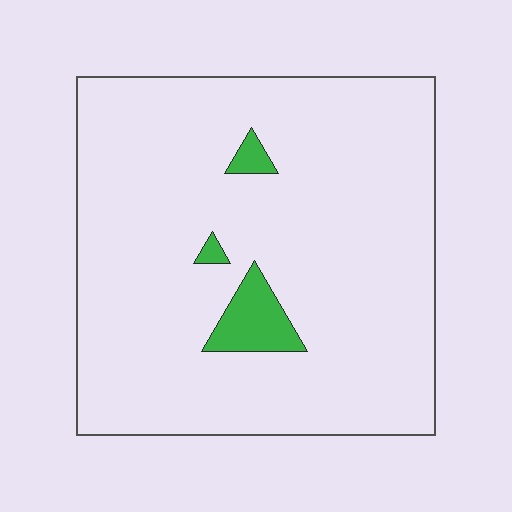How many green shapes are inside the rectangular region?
3.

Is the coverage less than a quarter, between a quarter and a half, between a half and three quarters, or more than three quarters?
Less than a quarter.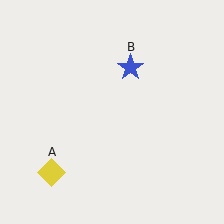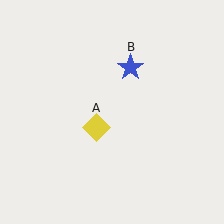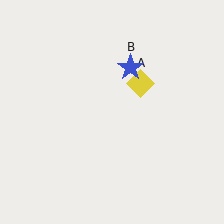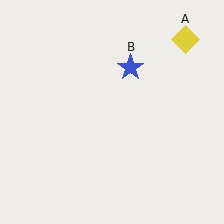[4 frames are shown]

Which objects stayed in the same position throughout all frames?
Blue star (object B) remained stationary.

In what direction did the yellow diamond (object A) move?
The yellow diamond (object A) moved up and to the right.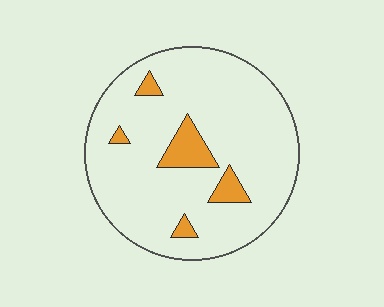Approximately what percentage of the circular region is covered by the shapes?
Approximately 10%.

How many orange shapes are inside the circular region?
5.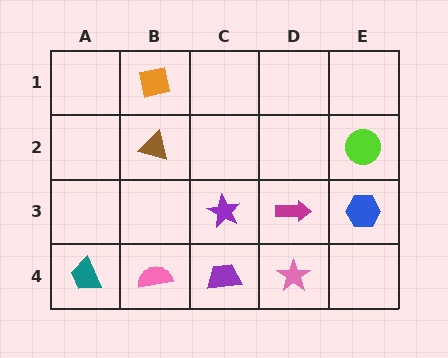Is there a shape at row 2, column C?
No, that cell is empty.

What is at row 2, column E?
A lime circle.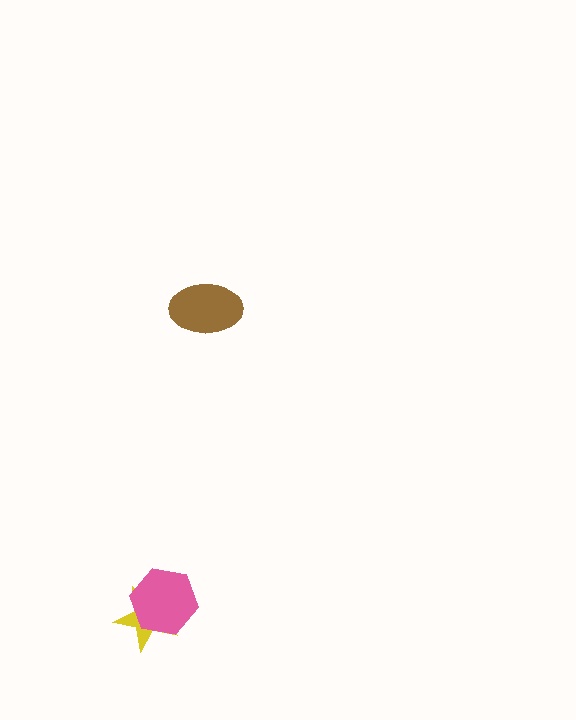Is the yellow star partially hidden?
Yes, it is partially covered by another shape.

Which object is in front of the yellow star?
The pink hexagon is in front of the yellow star.